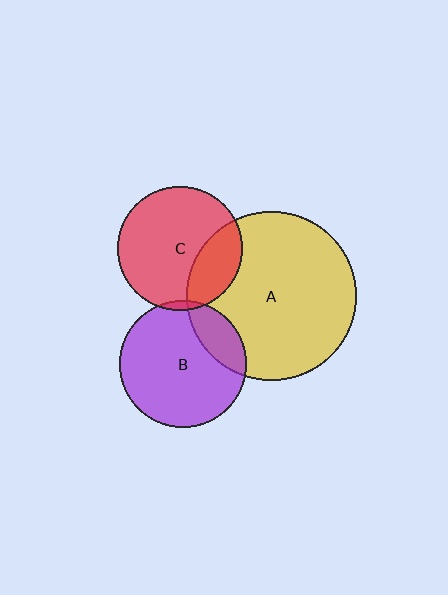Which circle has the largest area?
Circle A (yellow).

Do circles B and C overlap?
Yes.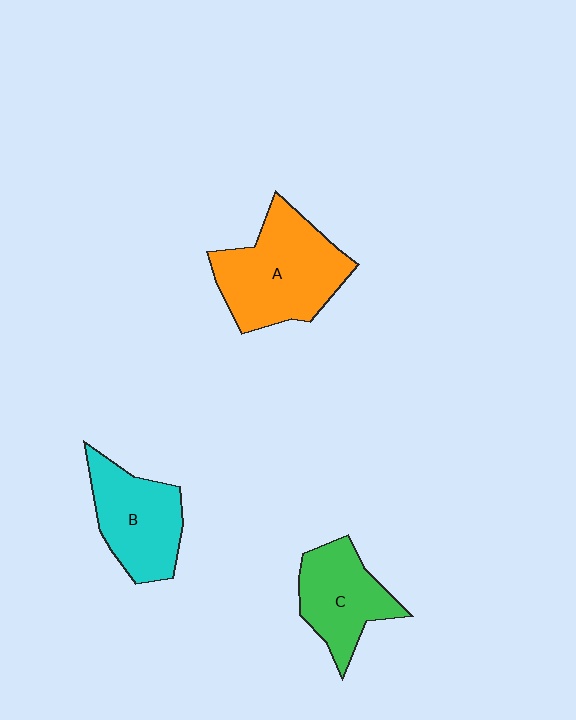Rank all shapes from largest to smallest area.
From largest to smallest: A (orange), B (cyan), C (green).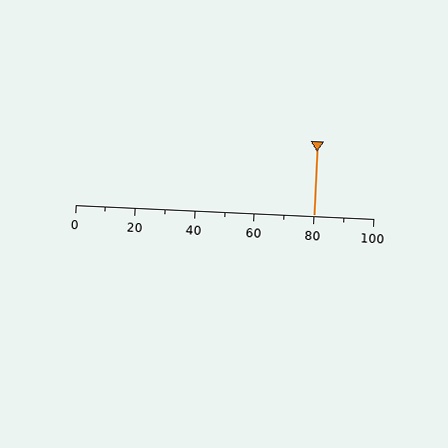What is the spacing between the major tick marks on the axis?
The major ticks are spaced 20 apart.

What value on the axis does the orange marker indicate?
The marker indicates approximately 80.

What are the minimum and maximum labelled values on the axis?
The axis runs from 0 to 100.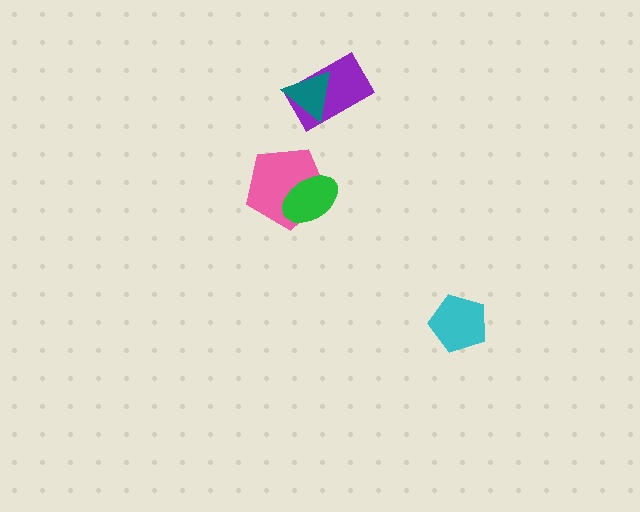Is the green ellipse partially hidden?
No, no other shape covers it.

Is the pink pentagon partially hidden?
Yes, it is partially covered by another shape.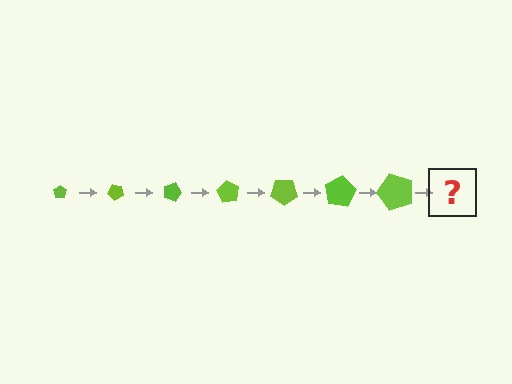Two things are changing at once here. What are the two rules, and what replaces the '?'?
The two rules are that the pentagon grows larger each step and it rotates 45 degrees each step. The '?' should be a pentagon, larger than the previous one and rotated 315 degrees from the start.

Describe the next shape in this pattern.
It should be a pentagon, larger than the previous one and rotated 315 degrees from the start.